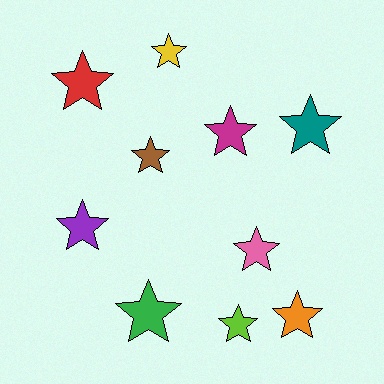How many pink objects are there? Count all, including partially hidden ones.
There is 1 pink object.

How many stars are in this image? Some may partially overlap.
There are 10 stars.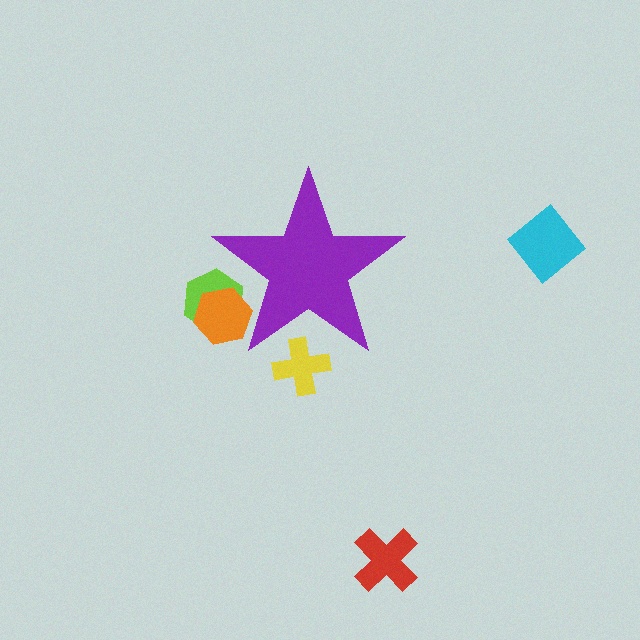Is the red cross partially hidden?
No, the red cross is fully visible.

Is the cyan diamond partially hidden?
No, the cyan diamond is fully visible.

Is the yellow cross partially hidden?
Yes, the yellow cross is partially hidden behind the purple star.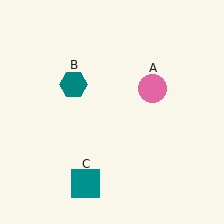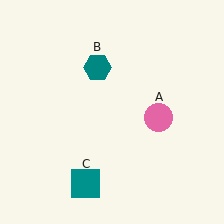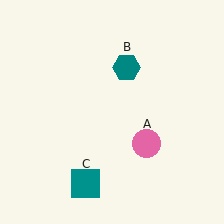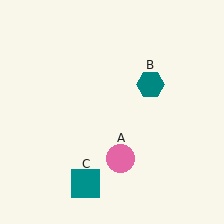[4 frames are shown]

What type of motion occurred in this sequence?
The pink circle (object A), teal hexagon (object B) rotated clockwise around the center of the scene.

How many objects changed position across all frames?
2 objects changed position: pink circle (object A), teal hexagon (object B).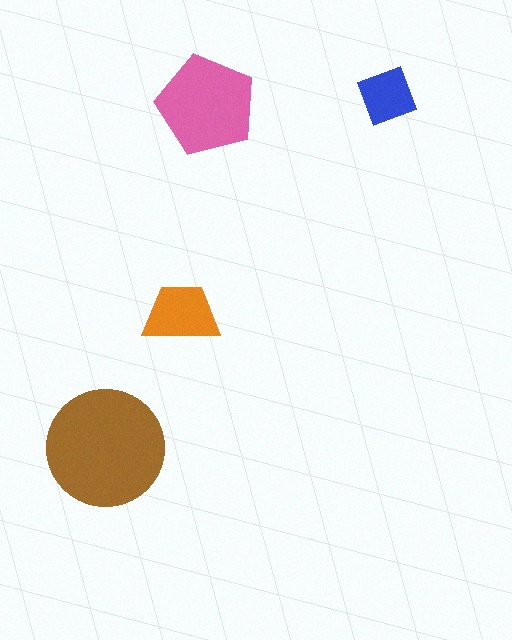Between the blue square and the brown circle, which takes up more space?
The brown circle.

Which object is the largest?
The brown circle.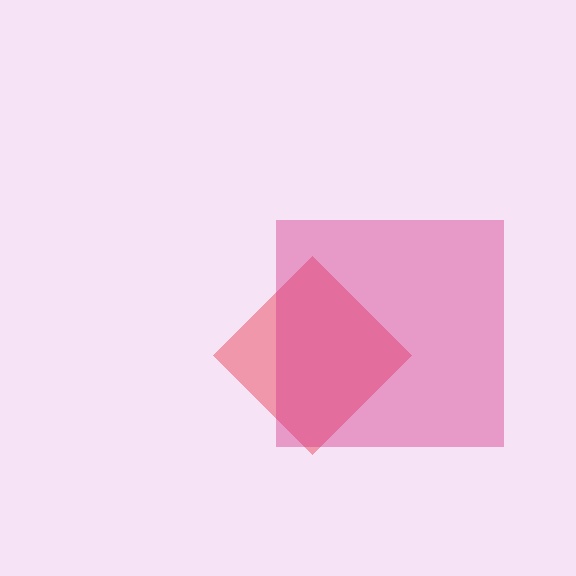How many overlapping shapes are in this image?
There are 2 overlapping shapes in the image.